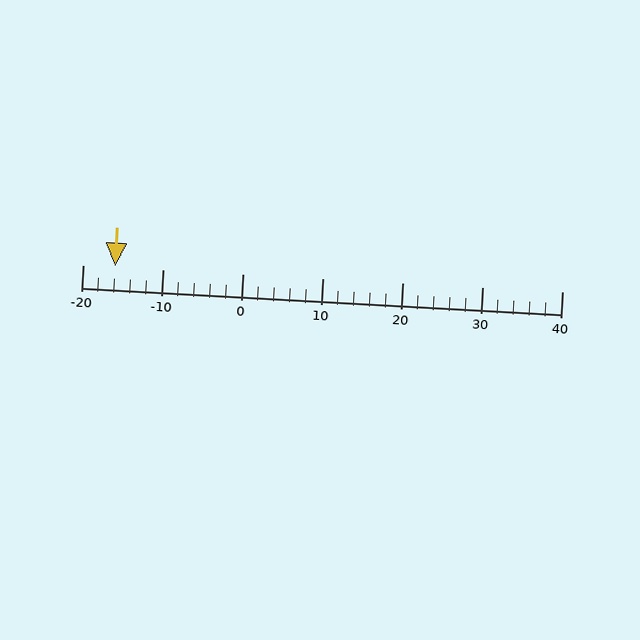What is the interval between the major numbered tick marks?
The major tick marks are spaced 10 units apart.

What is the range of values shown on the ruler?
The ruler shows values from -20 to 40.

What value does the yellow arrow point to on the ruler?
The yellow arrow points to approximately -16.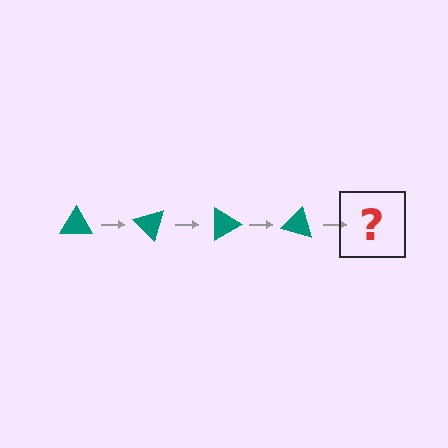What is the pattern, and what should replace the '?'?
The pattern is that the triangle rotates 45 degrees each step. The '?' should be a teal triangle rotated 180 degrees.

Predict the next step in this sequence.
The next step is a teal triangle rotated 180 degrees.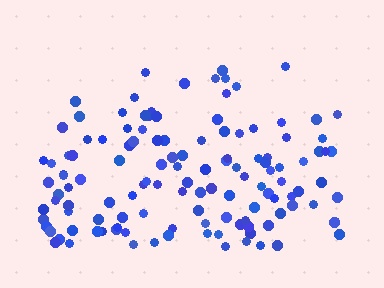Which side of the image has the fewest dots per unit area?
The top.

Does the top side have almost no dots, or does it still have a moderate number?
Still a moderate number, just noticeably fewer than the bottom.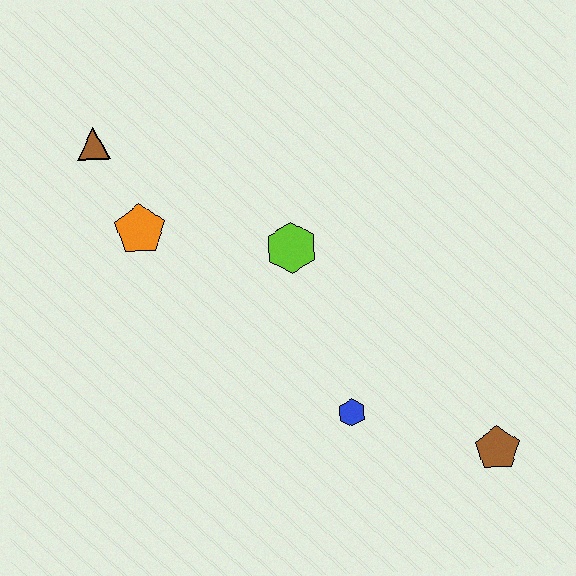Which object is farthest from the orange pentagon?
The brown pentagon is farthest from the orange pentagon.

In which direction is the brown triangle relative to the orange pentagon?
The brown triangle is above the orange pentagon.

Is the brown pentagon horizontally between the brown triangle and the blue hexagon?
No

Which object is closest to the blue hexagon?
The brown pentagon is closest to the blue hexagon.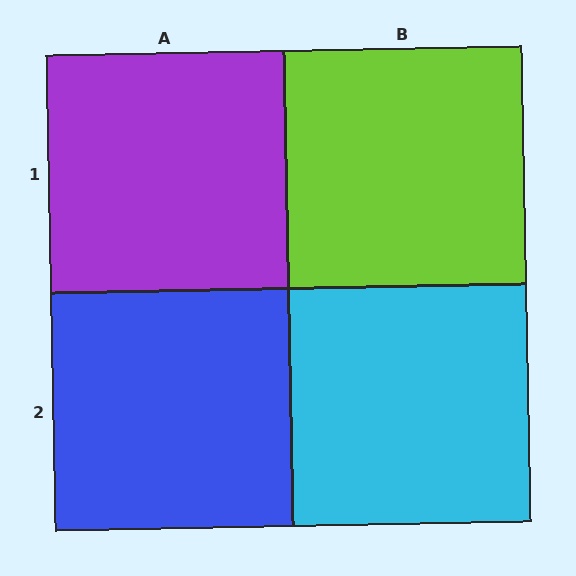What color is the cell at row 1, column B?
Lime.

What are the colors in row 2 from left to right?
Blue, cyan.